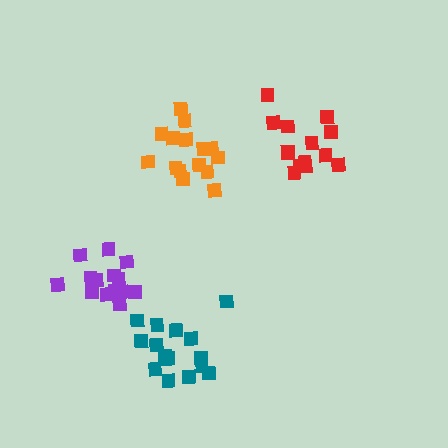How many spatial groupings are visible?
There are 4 spatial groupings.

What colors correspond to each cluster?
The clusters are colored: teal, orange, purple, red.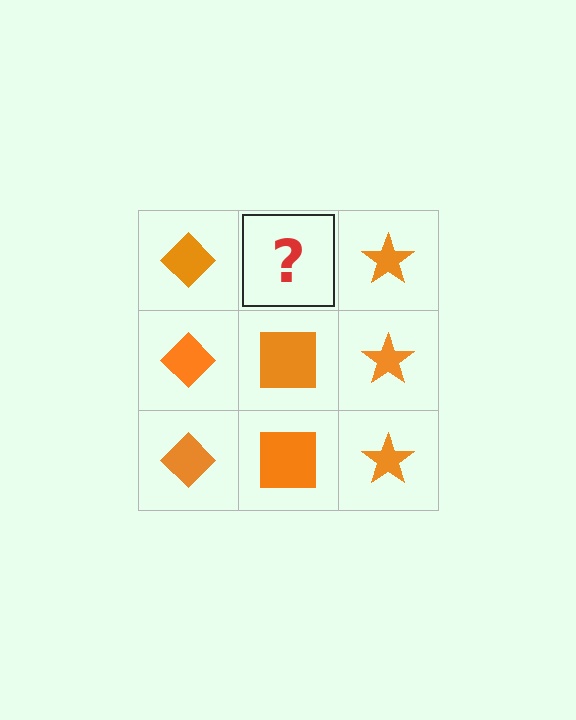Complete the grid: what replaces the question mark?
The question mark should be replaced with an orange square.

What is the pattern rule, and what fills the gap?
The rule is that each column has a consistent shape. The gap should be filled with an orange square.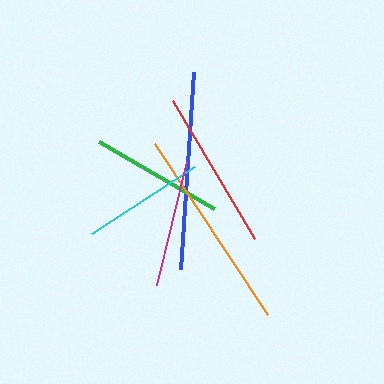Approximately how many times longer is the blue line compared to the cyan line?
The blue line is approximately 1.6 times the length of the cyan line.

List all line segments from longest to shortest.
From longest to shortest: orange, blue, red, green, magenta, cyan.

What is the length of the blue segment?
The blue segment is approximately 197 pixels long.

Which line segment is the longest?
The orange line is the longest at approximately 205 pixels.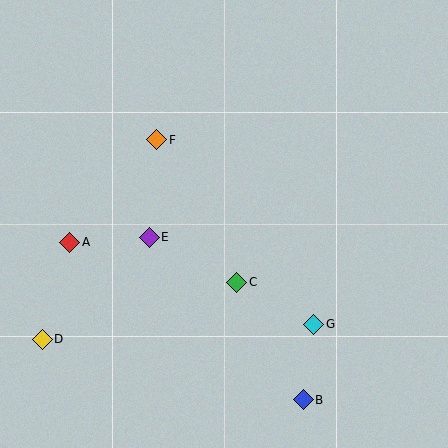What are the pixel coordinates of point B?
Point B is at (303, 400).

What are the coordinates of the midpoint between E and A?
The midpoint between E and A is at (109, 240).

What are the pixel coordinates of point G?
Point G is at (314, 324).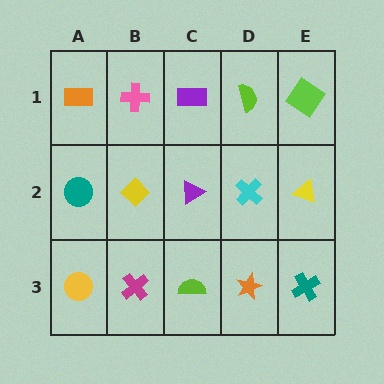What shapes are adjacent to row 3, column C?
A purple triangle (row 2, column C), a magenta cross (row 3, column B), an orange star (row 3, column D).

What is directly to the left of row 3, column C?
A magenta cross.